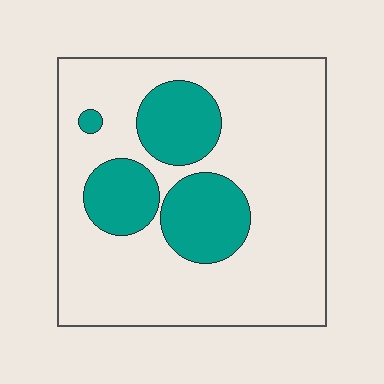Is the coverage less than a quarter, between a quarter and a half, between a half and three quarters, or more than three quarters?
Less than a quarter.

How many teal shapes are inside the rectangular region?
4.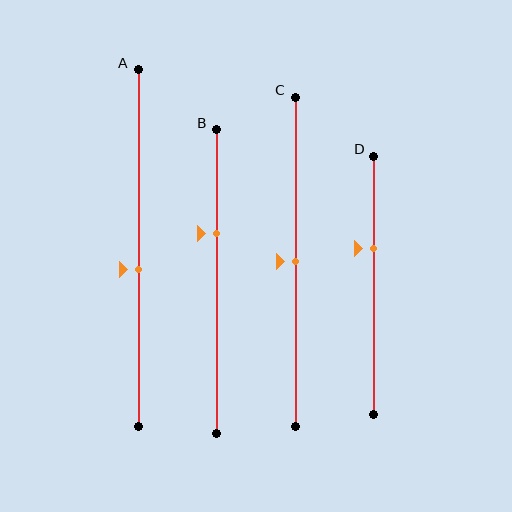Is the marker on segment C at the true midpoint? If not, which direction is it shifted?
Yes, the marker on segment C is at the true midpoint.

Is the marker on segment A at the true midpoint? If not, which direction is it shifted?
No, the marker on segment A is shifted downward by about 6% of the segment length.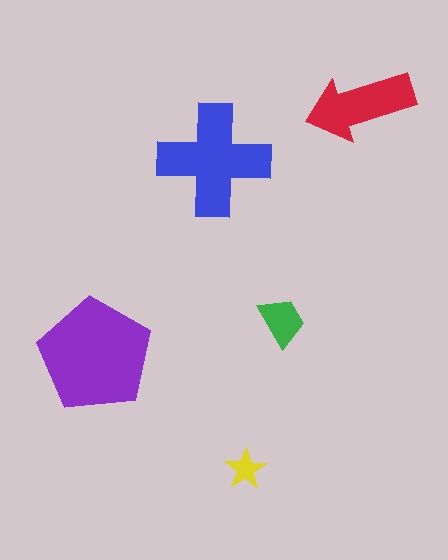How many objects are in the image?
There are 5 objects in the image.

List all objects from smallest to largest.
The yellow star, the green trapezoid, the red arrow, the blue cross, the purple pentagon.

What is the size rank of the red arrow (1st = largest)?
3rd.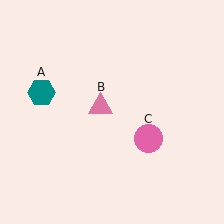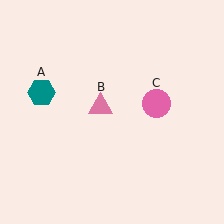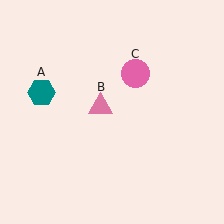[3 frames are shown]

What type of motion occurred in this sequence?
The pink circle (object C) rotated counterclockwise around the center of the scene.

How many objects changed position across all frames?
1 object changed position: pink circle (object C).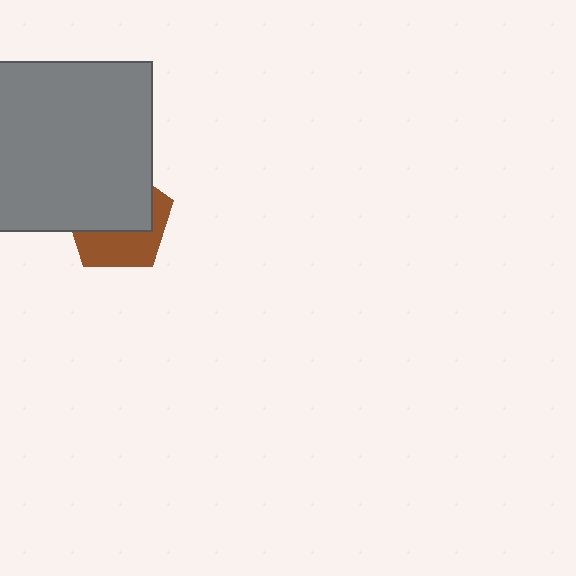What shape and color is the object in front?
The object in front is a gray square.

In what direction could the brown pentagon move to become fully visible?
The brown pentagon could move down. That would shift it out from behind the gray square entirely.